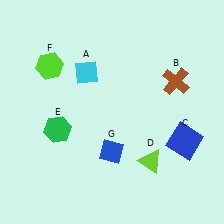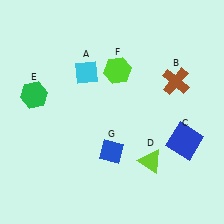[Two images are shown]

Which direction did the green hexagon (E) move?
The green hexagon (E) moved up.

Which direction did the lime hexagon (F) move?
The lime hexagon (F) moved right.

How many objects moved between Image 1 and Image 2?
2 objects moved between the two images.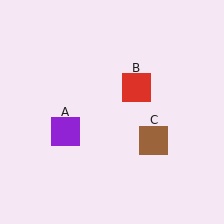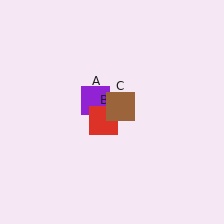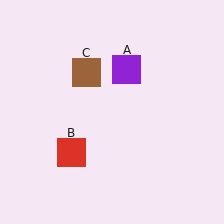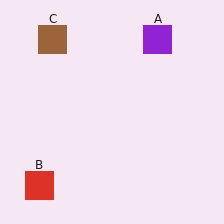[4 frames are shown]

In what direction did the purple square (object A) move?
The purple square (object A) moved up and to the right.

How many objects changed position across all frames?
3 objects changed position: purple square (object A), red square (object B), brown square (object C).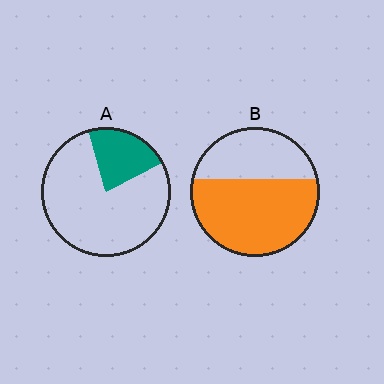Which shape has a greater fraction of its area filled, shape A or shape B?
Shape B.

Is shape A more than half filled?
No.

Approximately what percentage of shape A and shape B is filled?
A is approximately 20% and B is approximately 65%.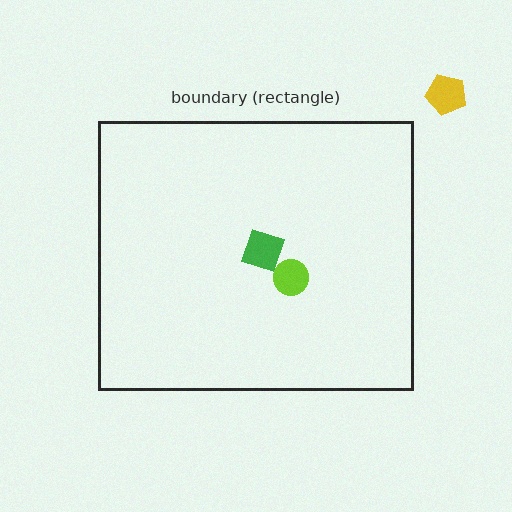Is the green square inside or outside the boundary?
Inside.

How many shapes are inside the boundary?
2 inside, 1 outside.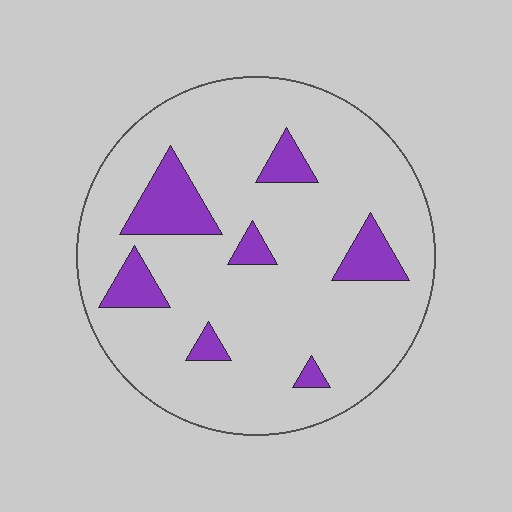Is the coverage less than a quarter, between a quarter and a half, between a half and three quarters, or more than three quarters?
Less than a quarter.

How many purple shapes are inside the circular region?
7.